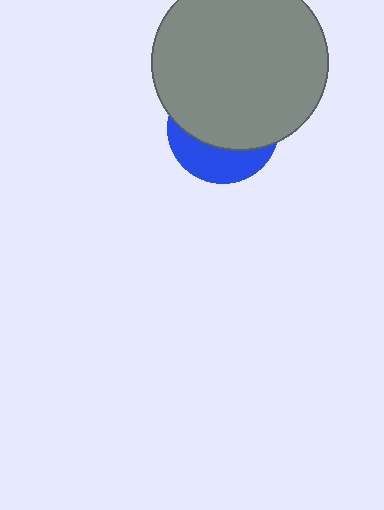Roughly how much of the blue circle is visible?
A small part of it is visible (roughly 34%).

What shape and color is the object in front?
The object in front is a gray circle.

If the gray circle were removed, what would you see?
You would see the complete blue circle.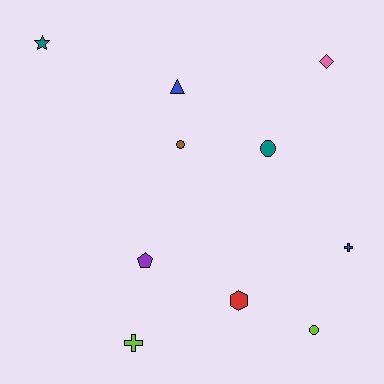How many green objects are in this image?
There are no green objects.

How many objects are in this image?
There are 10 objects.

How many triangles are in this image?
There is 1 triangle.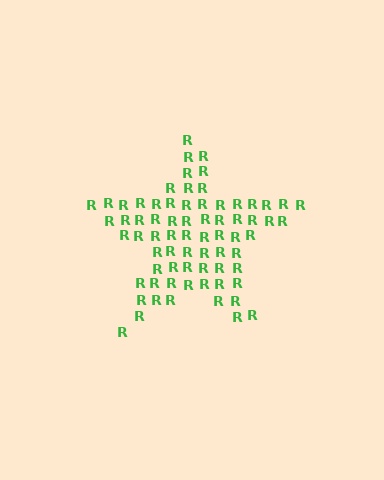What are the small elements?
The small elements are letter R's.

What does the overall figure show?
The overall figure shows a star.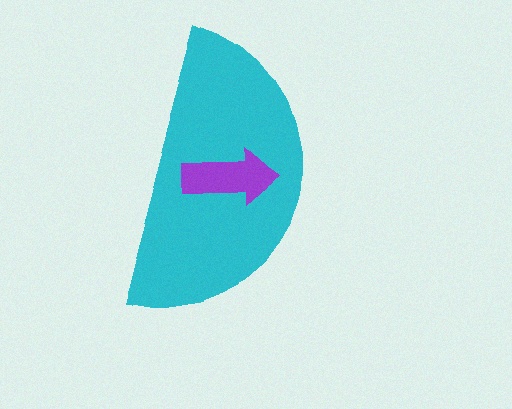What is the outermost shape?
The cyan semicircle.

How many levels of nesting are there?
2.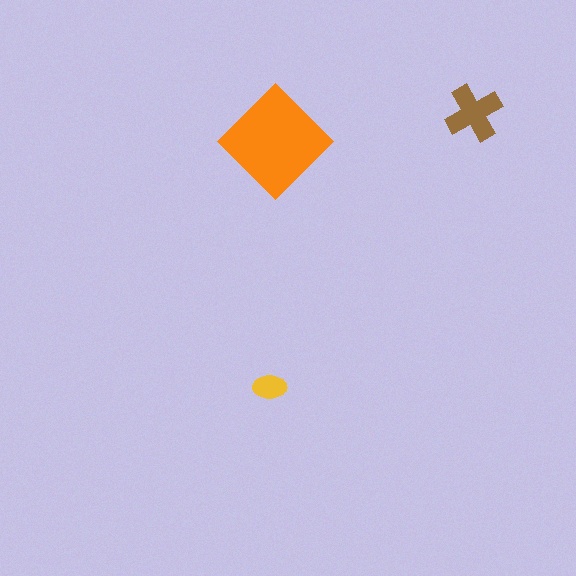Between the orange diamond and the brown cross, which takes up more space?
The orange diamond.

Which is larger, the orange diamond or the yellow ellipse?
The orange diamond.